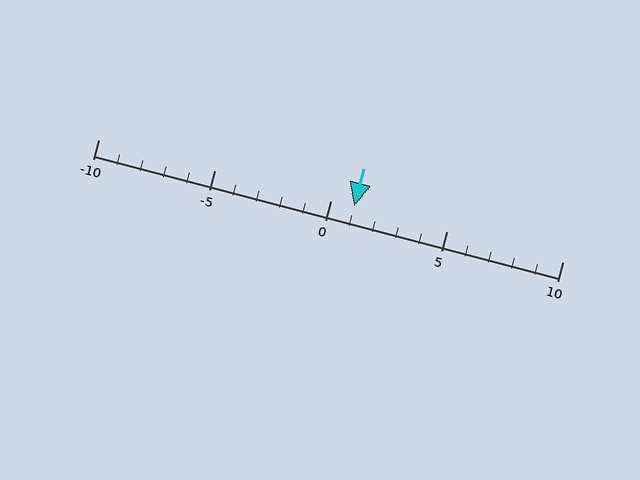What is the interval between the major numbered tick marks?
The major tick marks are spaced 5 units apart.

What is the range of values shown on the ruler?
The ruler shows values from -10 to 10.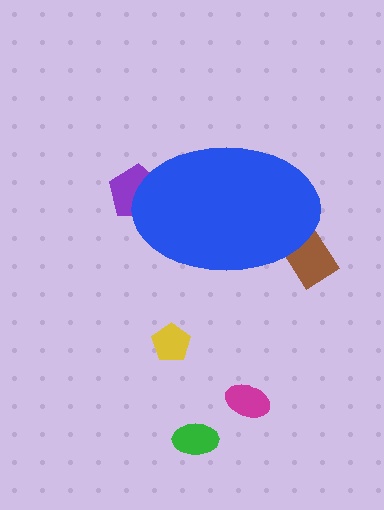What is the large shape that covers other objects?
A blue ellipse.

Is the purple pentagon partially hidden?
Yes, the purple pentagon is partially hidden behind the blue ellipse.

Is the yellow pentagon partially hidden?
No, the yellow pentagon is fully visible.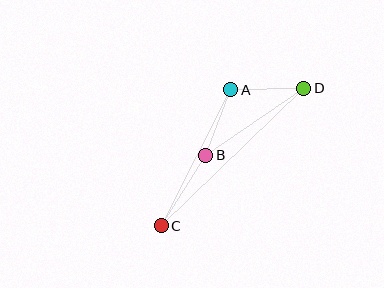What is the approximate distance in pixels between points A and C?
The distance between A and C is approximately 153 pixels.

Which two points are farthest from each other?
Points C and D are farthest from each other.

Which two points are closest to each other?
Points A and B are closest to each other.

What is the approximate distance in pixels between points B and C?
The distance between B and C is approximately 84 pixels.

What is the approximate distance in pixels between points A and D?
The distance between A and D is approximately 73 pixels.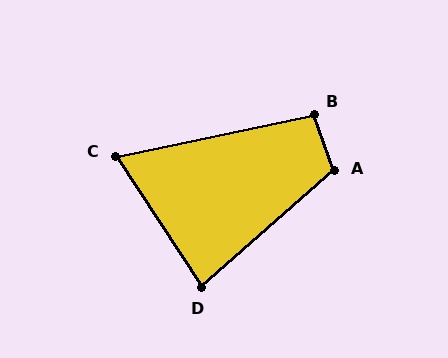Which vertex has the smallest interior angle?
C, at approximately 69 degrees.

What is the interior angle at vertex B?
Approximately 98 degrees (obtuse).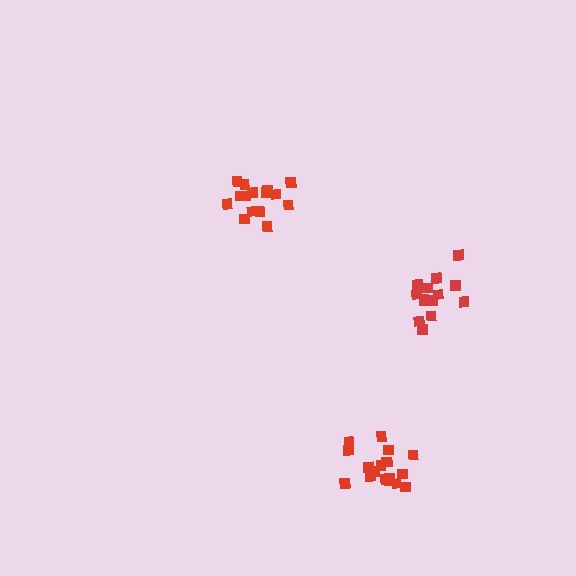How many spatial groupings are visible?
There are 3 spatial groupings.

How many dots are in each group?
Group 1: 15 dots, Group 2: 17 dots, Group 3: 14 dots (46 total).